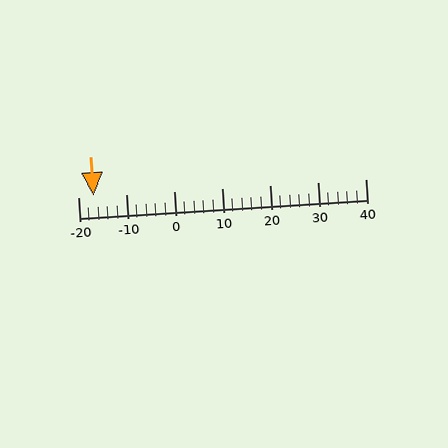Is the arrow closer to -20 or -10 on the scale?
The arrow is closer to -20.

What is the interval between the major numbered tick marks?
The major tick marks are spaced 10 units apart.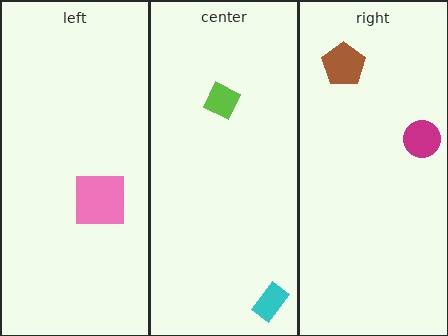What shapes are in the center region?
The lime diamond, the cyan rectangle.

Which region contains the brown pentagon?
The right region.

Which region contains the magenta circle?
The right region.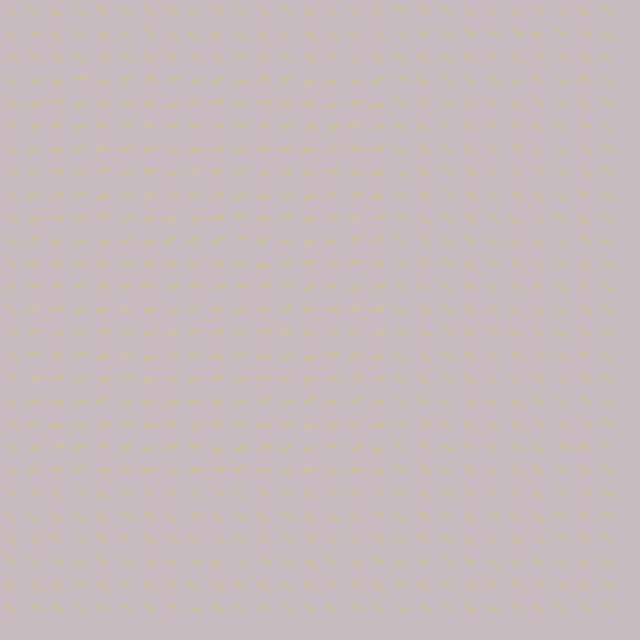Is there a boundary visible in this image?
Yes, there is a texture boundary formed by a change in line orientation.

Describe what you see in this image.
The image is filled with small yellow line segments. A rectangle region in the image has lines oriented differently from the surrounding lines, creating a visible texture boundary.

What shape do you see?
I see a rectangle.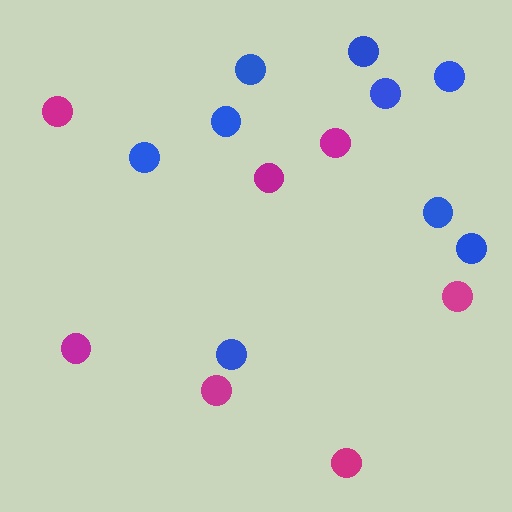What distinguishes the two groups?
There are 2 groups: one group of magenta circles (7) and one group of blue circles (9).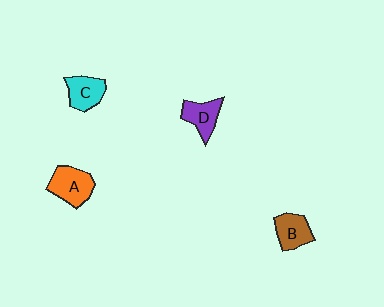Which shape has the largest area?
Shape A (orange).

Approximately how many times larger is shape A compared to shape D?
Approximately 1.3 times.